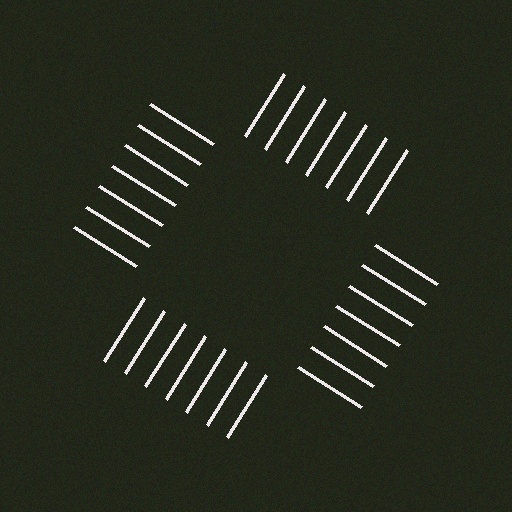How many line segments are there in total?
28 — 7 along each of the 4 edges.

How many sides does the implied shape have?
4 sides — the line-ends trace a square.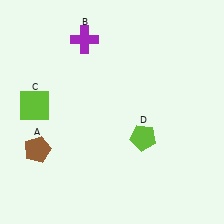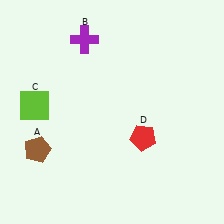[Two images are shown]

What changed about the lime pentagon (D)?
In Image 1, D is lime. In Image 2, it changed to red.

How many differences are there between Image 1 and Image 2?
There is 1 difference between the two images.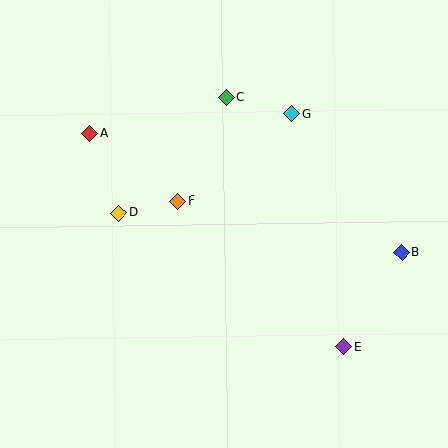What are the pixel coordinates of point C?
Point C is at (226, 97).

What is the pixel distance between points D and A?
The distance between D and A is 85 pixels.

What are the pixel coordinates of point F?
Point F is at (177, 201).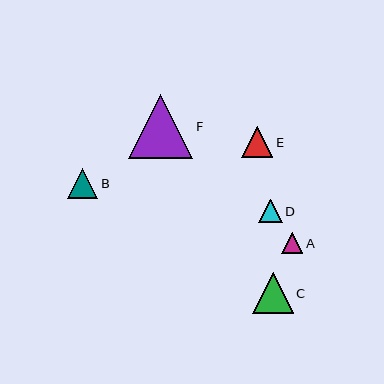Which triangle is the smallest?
Triangle A is the smallest with a size of approximately 21 pixels.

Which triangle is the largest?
Triangle F is the largest with a size of approximately 64 pixels.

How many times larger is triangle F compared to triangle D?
Triangle F is approximately 2.7 times the size of triangle D.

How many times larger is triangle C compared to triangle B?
Triangle C is approximately 1.3 times the size of triangle B.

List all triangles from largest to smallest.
From largest to smallest: F, C, E, B, D, A.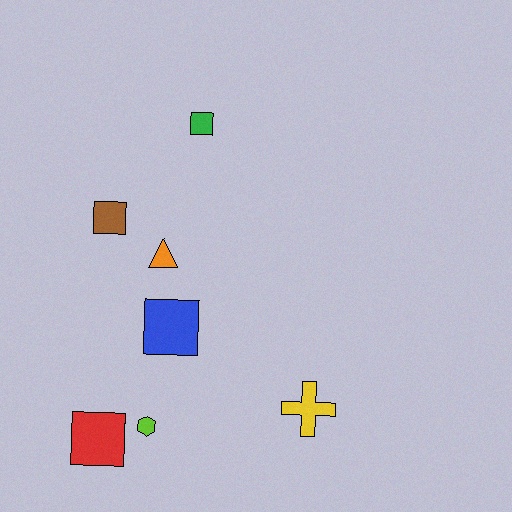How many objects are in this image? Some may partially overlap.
There are 7 objects.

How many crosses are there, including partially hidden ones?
There is 1 cross.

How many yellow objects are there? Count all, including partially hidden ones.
There is 1 yellow object.